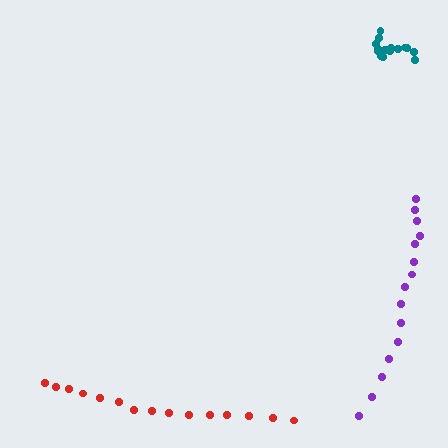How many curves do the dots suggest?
There are 3 distinct paths.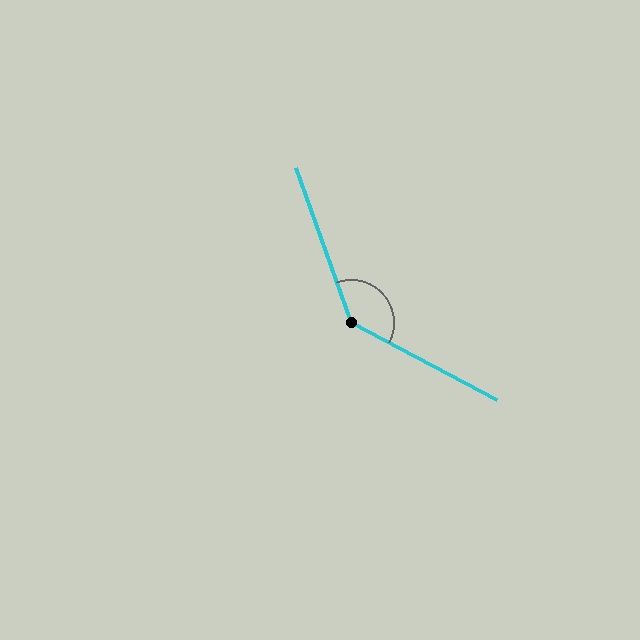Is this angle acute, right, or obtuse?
It is obtuse.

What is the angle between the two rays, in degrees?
Approximately 138 degrees.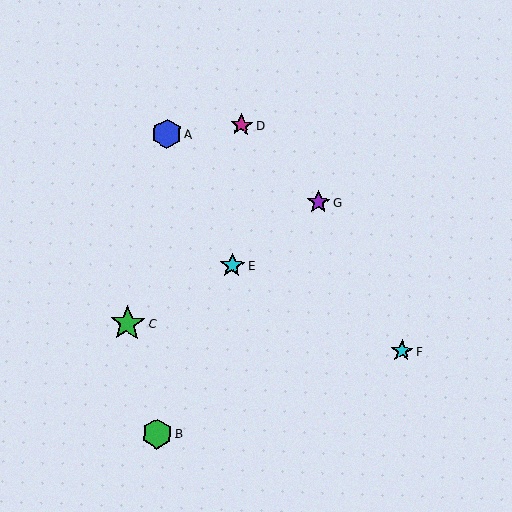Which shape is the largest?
The green star (labeled C) is the largest.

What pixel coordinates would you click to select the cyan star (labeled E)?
Click at (232, 266) to select the cyan star E.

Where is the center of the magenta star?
The center of the magenta star is at (241, 125).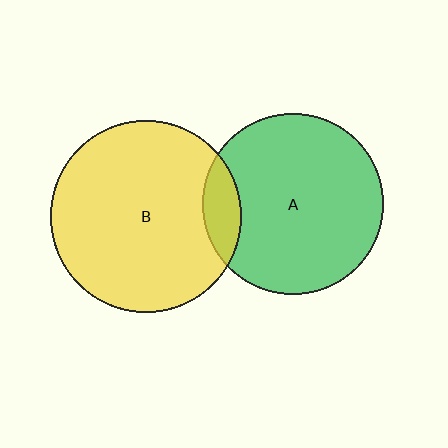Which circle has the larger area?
Circle B (yellow).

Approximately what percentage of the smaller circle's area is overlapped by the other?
Approximately 10%.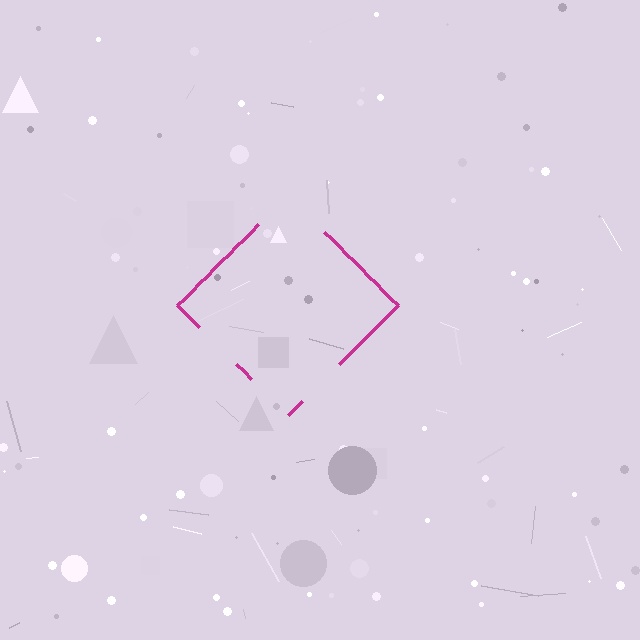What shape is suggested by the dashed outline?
The dashed outline suggests a diamond.